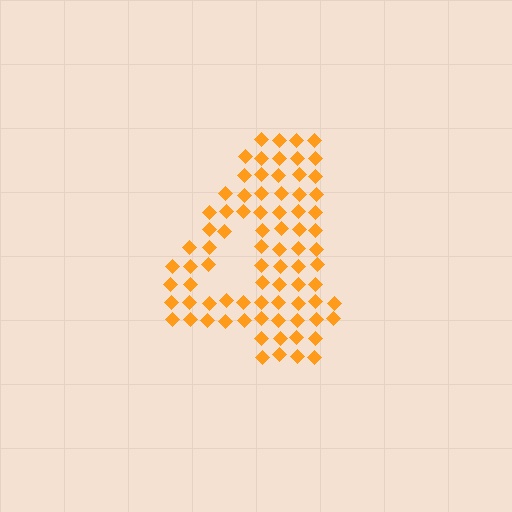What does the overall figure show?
The overall figure shows the digit 4.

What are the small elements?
The small elements are diamonds.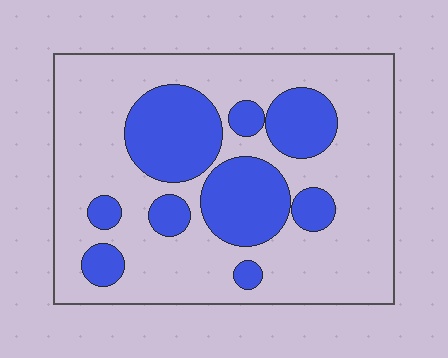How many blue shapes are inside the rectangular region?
9.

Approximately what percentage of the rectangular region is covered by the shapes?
Approximately 30%.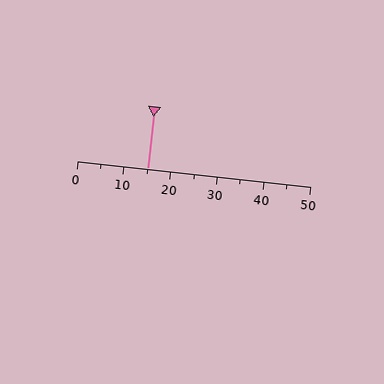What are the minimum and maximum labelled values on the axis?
The axis runs from 0 to 50.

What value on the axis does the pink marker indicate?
The marker indicates approximately 15.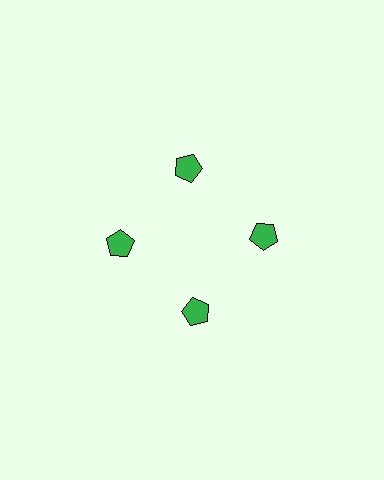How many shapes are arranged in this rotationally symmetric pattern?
There are 4 shapes, arranged in 4 groups of 1.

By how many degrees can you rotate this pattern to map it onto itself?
The pattern maps onto itself every 90 degrees of rotation.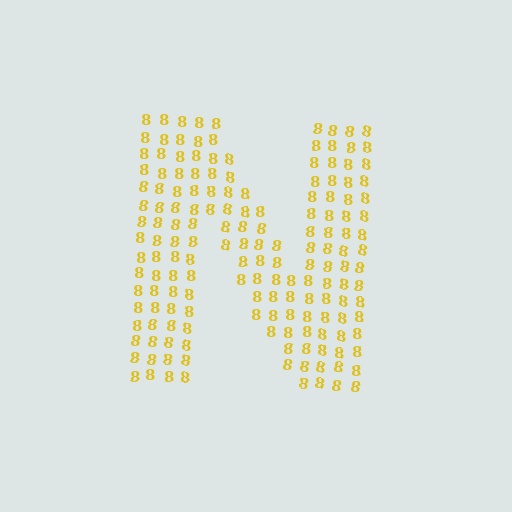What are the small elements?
The small elements are digit 8's.